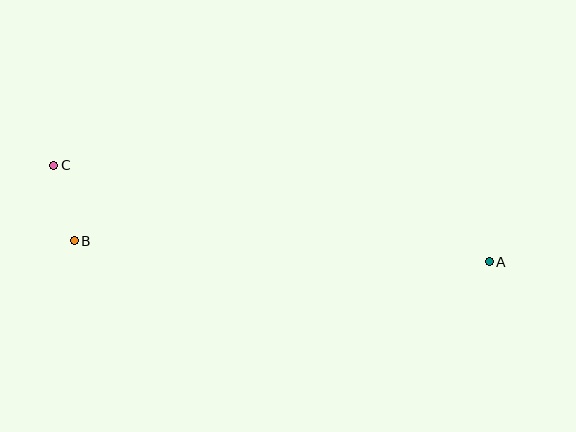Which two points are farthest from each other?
Points A and C are farthest from each other.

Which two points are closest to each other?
Points B and C are closest to each other.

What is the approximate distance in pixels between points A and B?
The distance between A and B is approximately 416 pixels.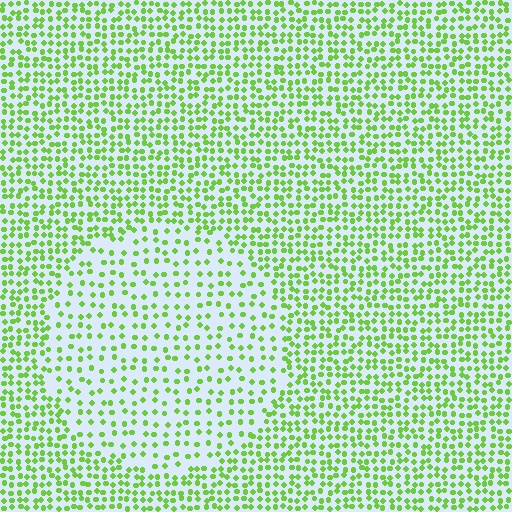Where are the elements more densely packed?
The elements are more densely packed outside the circle boundary.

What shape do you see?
I see a circle.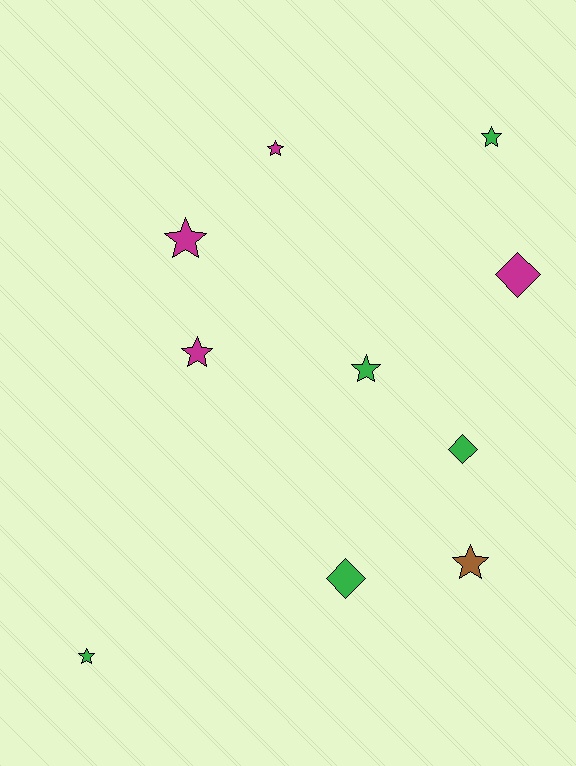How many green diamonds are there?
There are 2 green diamonds.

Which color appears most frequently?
Green, with 5 objects.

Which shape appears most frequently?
Star, with 7 objects.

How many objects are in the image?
There are 10 objects.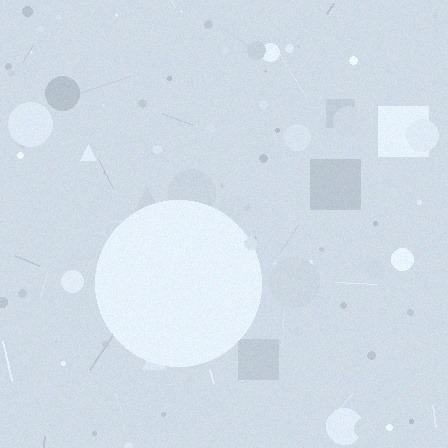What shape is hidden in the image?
A circle is hidden in the image.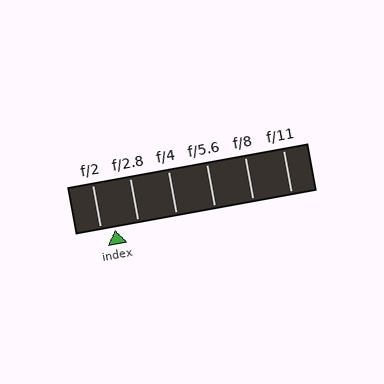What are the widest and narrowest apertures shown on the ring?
The widest aperture shown is f/2 and the narrowest is f/11.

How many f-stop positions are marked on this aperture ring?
There are 6 f-stop positions marked.